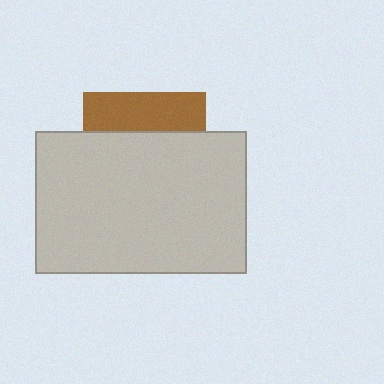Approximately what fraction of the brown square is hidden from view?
Roughly 68% of the brown square is hidden behind the light gray rectangle.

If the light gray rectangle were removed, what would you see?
You would see the complete brown square.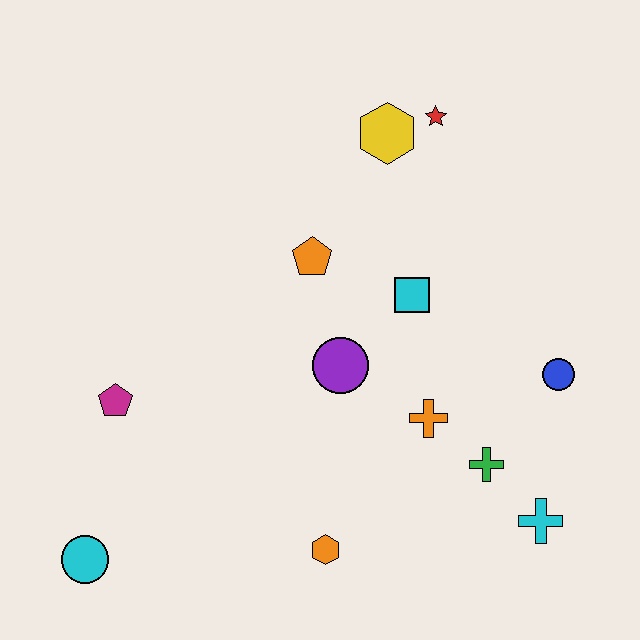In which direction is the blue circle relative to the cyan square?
The blue circle is to the right of the cyan square.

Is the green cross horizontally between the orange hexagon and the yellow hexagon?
No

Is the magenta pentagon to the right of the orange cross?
No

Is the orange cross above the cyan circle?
Yes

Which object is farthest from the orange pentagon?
The cyan circle is farthest from the orange pentagon.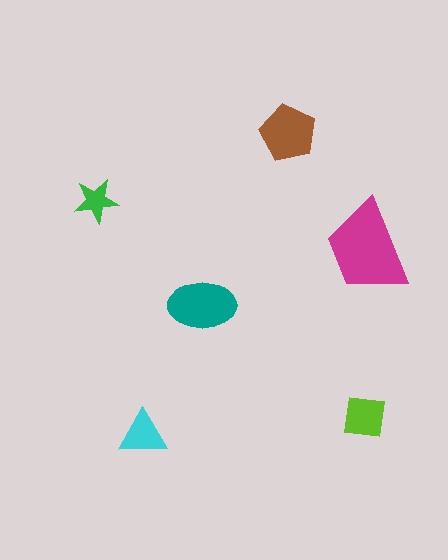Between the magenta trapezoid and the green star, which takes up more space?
The magenta trapezoid.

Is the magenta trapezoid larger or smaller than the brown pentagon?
Larger.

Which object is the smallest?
The green star.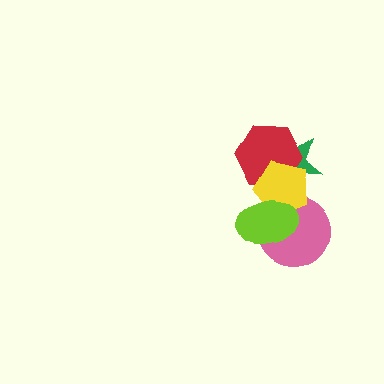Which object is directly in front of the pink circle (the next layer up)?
The yellow pentagon is directly in front of the pink circle.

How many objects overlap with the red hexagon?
2 objects overlap with the red hexagon.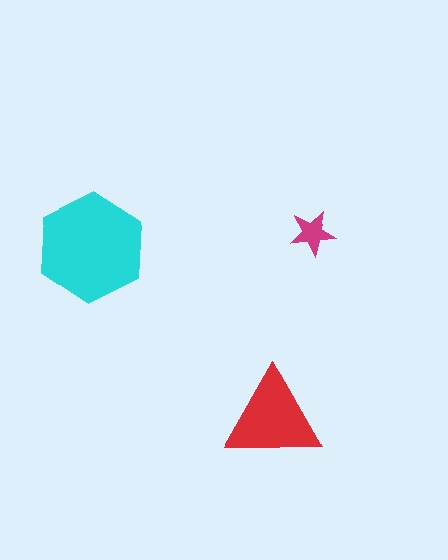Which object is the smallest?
The magenta star.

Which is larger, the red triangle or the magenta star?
The red triangle.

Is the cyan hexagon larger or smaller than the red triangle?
Larger.